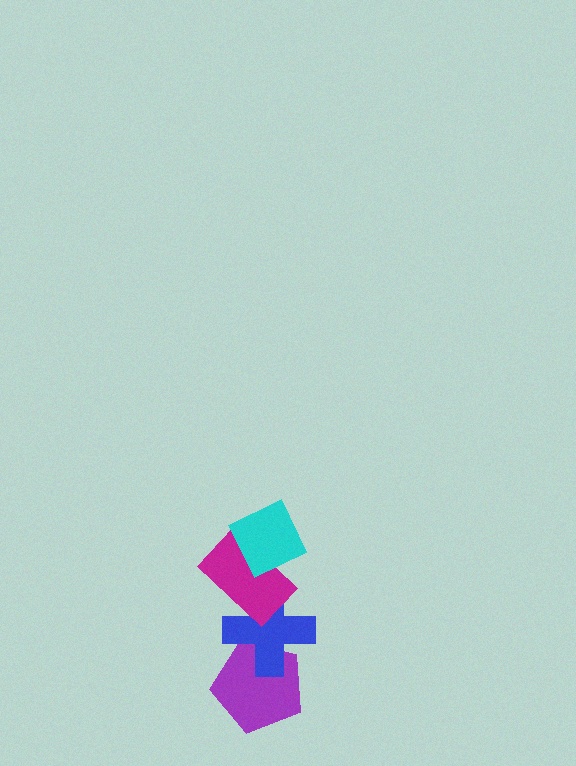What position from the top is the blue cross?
The blue cross is 3rd from the top.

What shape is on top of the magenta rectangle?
The cyan diamond is on top of the magenta rectangle.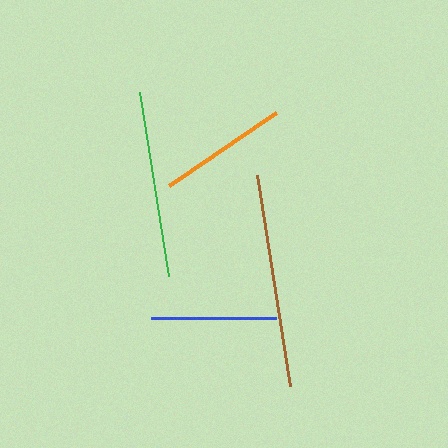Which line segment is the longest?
The brown line is the longest at approximately 214 pixels.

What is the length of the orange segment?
The orange segment is approximately 129 pixels long.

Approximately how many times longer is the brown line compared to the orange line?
The brown line is approximately 1.7 times the length of the orange line.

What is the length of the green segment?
The green segment is approximately 186 pixels long.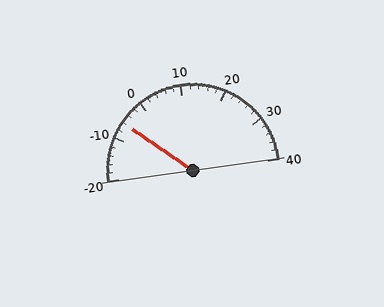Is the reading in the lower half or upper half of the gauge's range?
The reading is in the lower half of the range (-20 to 40).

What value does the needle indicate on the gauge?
The needle indicates approximately -6.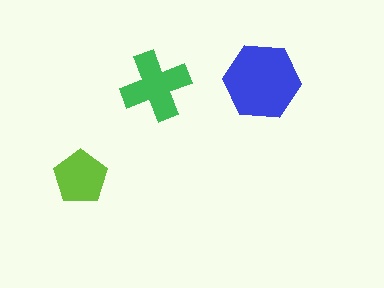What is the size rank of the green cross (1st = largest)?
2nd.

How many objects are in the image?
There are 3 objects in the image.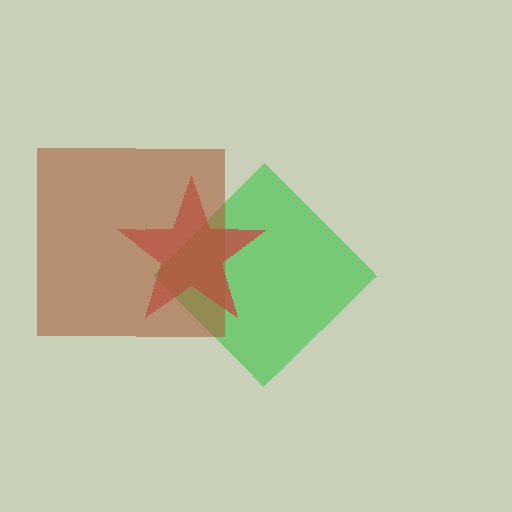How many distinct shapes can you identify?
There are 3 distinct shapes: a green diamond, a red star, a brown square.